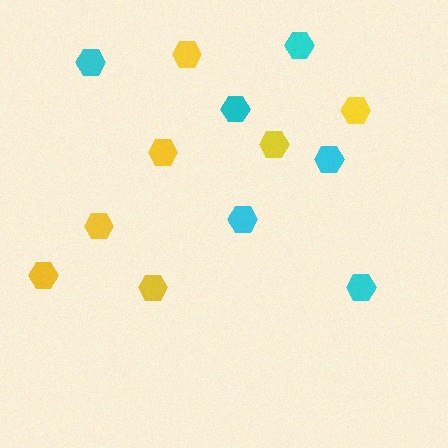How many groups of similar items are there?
There are 2 groups: one group of yellow hexagons (7) and one group of cyan hexagons (6).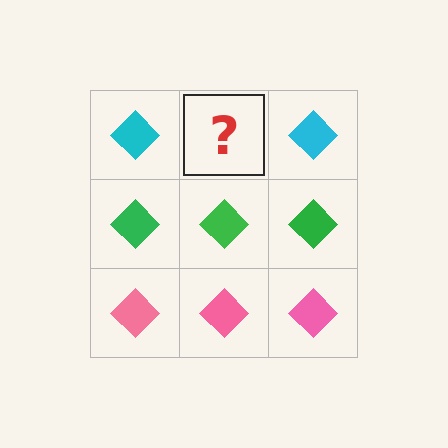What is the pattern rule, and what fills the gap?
The rule is that each row has a consistent color. The gap should be filled with a cyan diamond.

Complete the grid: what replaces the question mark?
The question mark should be replaced with a cyan diamond.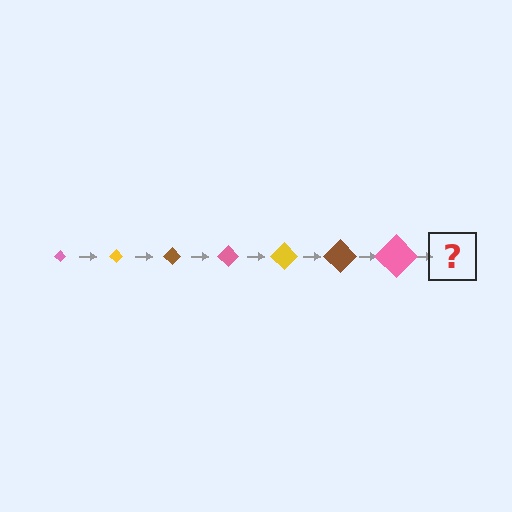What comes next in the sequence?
The next element should be a yellow diamond, larger than the previous one.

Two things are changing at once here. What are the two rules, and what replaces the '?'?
The two rules are that the diamond grows larger each step and the color cycles through pink, yellow, and brown. The '?' should be a yellow diamond, larger than the previous one.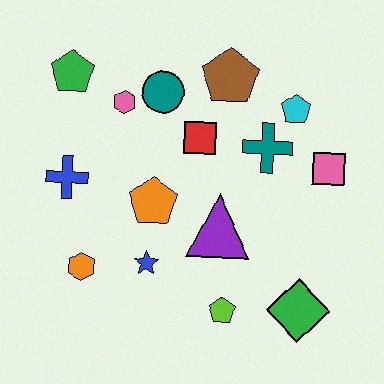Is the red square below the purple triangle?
No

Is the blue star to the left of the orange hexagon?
No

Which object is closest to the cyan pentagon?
The teal cross is closest to the cyan pentagon.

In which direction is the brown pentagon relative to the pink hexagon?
The brown pentagon is to the right of the pink hexagon.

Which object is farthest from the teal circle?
The green diamond is farthest from the teal circle.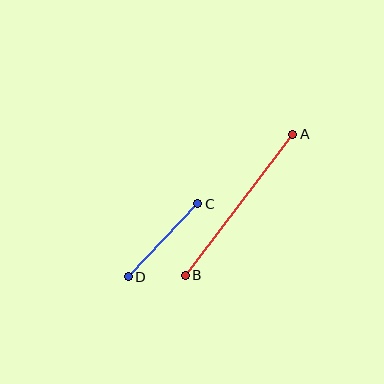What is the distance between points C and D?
The distance is approximately 101 pixels.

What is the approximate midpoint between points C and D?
The midpoint is at approximately (163, 240) pixels.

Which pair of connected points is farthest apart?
Points A and B are farthest apart.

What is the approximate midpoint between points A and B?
The midpoint is at approximately (239, 205) pixels.